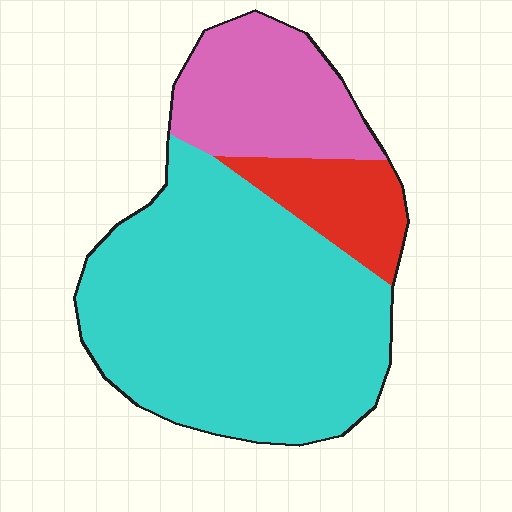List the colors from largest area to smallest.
From largest to smallest: cyan, pink, red.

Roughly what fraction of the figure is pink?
Pink covers about 20% of the figure.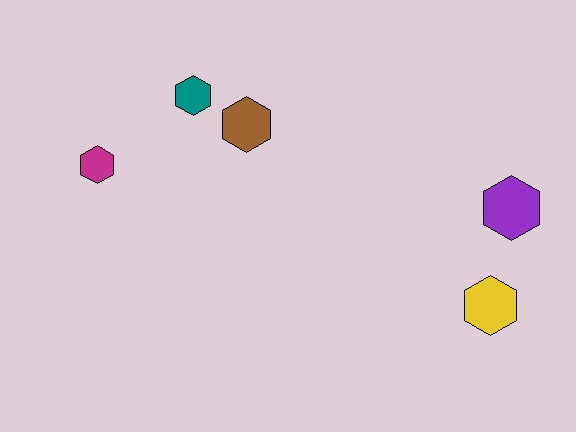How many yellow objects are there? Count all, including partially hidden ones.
There is 1 yellow object.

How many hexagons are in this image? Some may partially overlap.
There are 5 hexagons.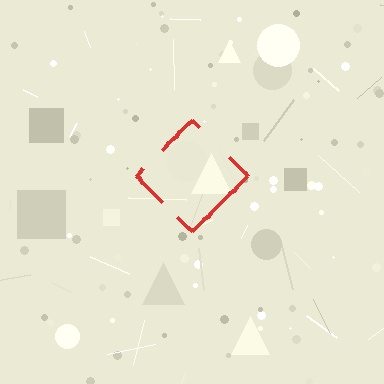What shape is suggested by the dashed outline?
The dashed outline suggests a diamond.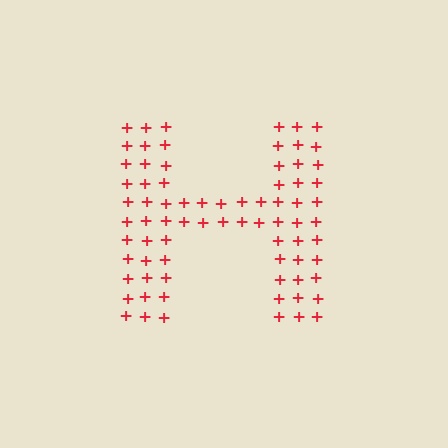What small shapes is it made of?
It is made of small plus signs.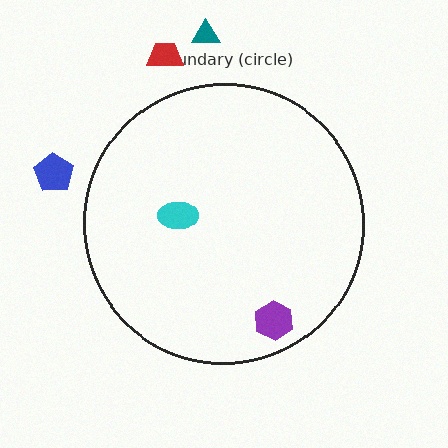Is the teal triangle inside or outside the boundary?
Outside.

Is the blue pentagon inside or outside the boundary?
Outside.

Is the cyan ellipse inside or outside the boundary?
Inside.